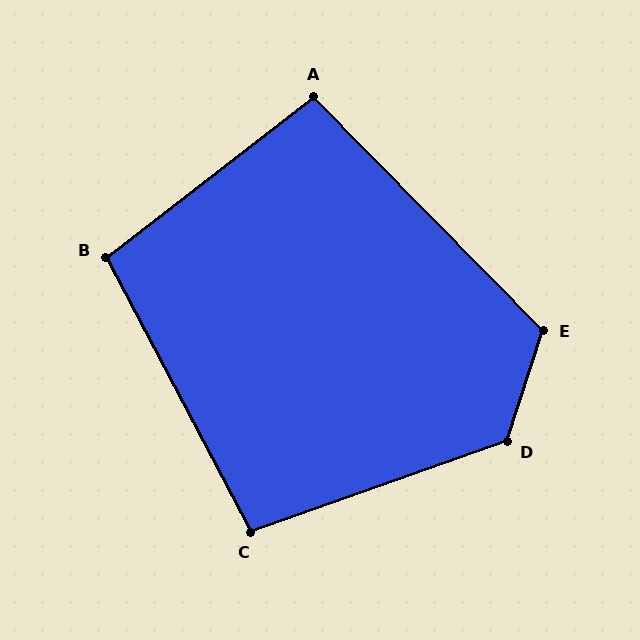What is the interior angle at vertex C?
Approximately 98 degrees (obtuse).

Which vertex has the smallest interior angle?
A, at approximately 97 degrees.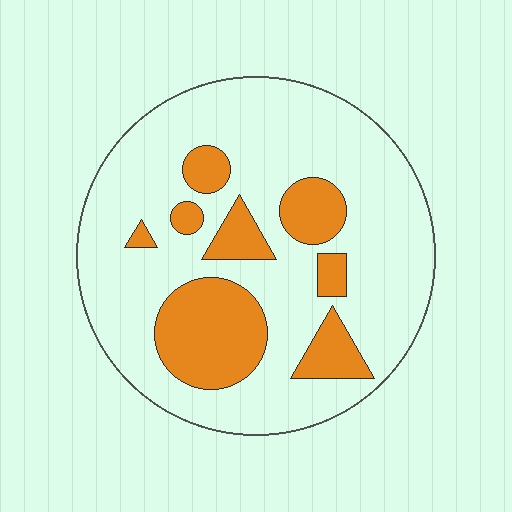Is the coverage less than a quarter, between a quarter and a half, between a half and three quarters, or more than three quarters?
Less than a quarter.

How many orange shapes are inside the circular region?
8.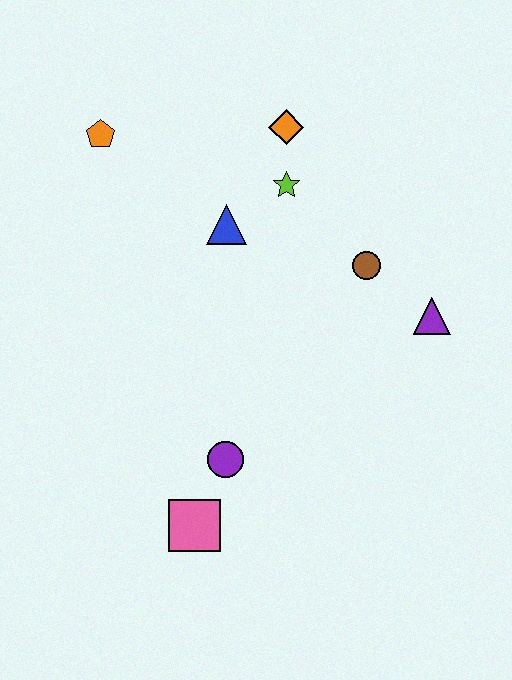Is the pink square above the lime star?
No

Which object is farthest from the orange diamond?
The pink square is farthest from the orange diamond.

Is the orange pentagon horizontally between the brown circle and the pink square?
No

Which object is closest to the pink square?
The purple circle is closest to the pink square.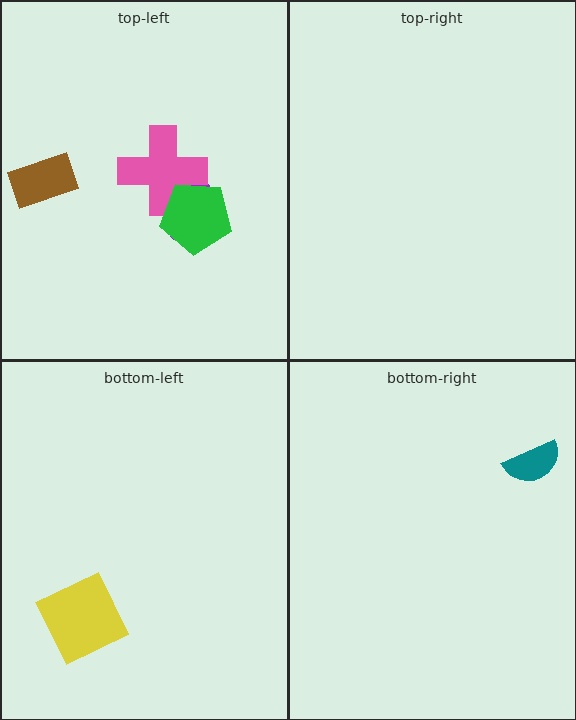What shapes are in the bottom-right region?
The teal semicircle.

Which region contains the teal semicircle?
The bottom-right region.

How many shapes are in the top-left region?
4.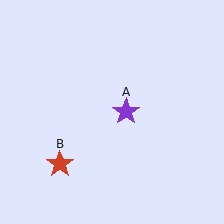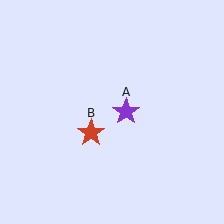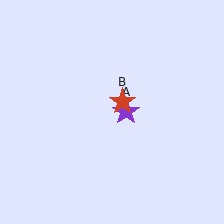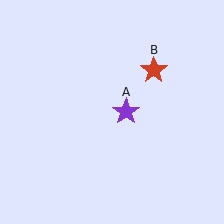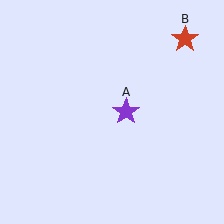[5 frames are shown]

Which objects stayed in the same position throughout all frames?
Purple star (object A) remained stationary.